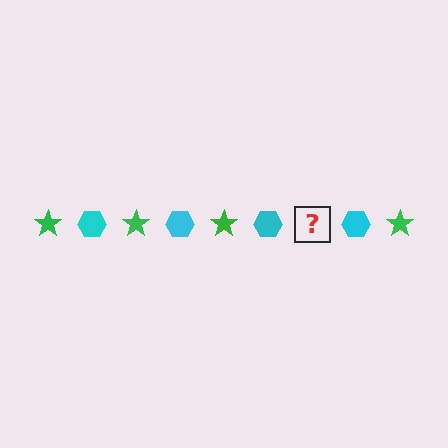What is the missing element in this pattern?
The missing element is a green star.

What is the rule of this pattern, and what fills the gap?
The rule is that the pattern alternates between green star and cyan hexagon. The gap should be filled with a green star.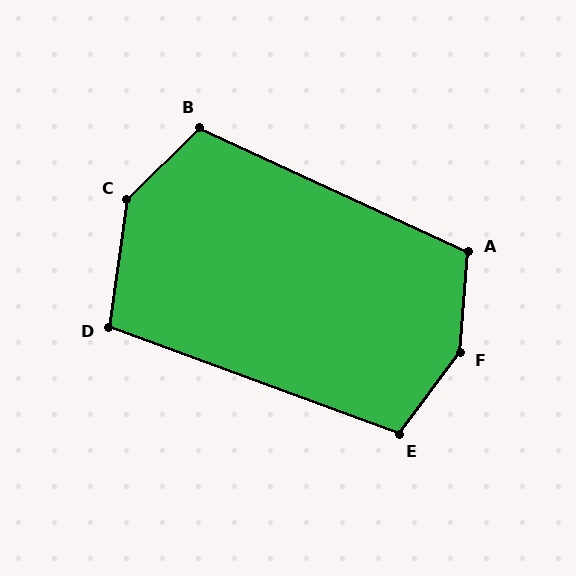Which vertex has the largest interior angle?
F, at approximately 148 degrees.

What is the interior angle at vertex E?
Approximately 106 degrees (obtuse).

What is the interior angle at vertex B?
Approximately 110 degrees (obtuse).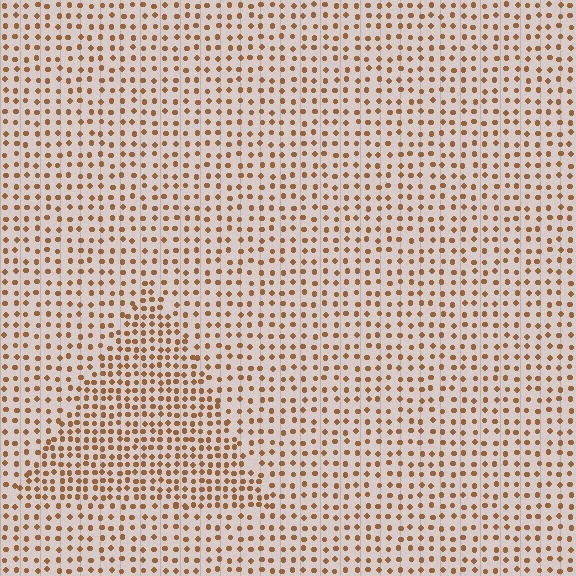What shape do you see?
I see a triangle.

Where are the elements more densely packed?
The elements are more densely packed inside the triangle boundary.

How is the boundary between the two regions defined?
The boundary is defined by a change in element density (approximately 1.7x ratio). All elements are the same color, size, and shape.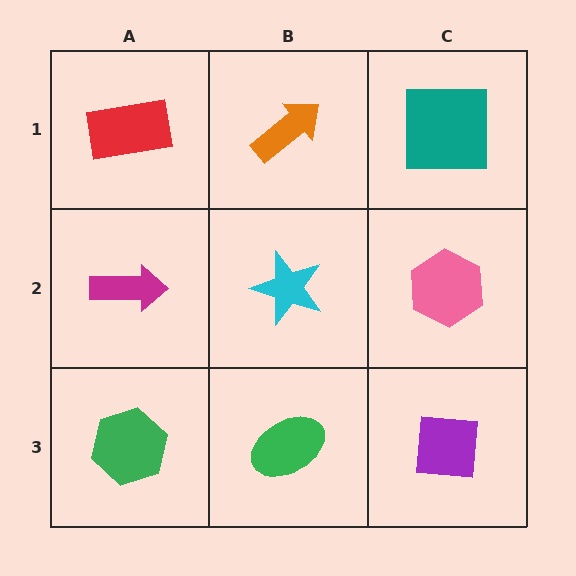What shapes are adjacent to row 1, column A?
A magenta arrow (row 2, column A), an orange arrow (row 1, column B).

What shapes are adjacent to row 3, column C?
A pink hexagon (row 2, column C), a green ellipse (row 3, column B).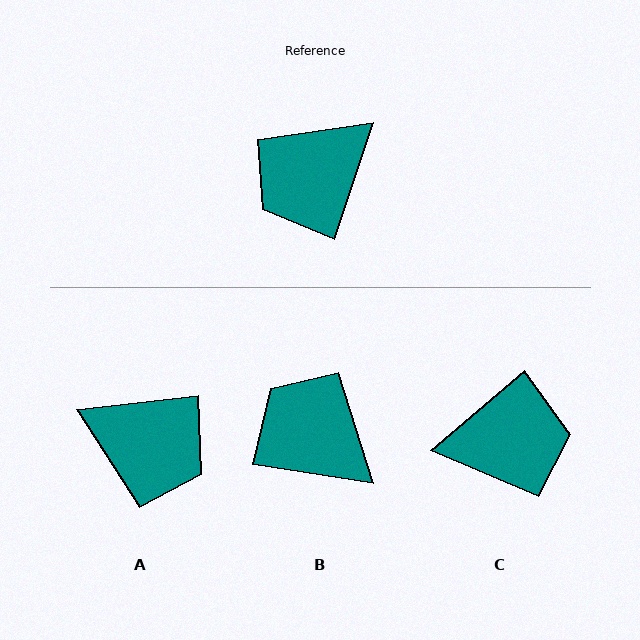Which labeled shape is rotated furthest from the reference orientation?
C, about 149 degrees away.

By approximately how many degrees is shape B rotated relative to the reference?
Approximately 81 degrees clockwise.